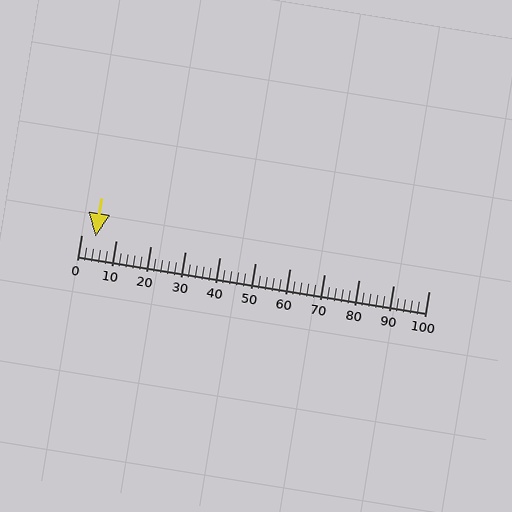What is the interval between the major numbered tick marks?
The major tick marks are spaced 10 units apart.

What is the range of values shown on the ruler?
The ruler shows values from 0 to 100.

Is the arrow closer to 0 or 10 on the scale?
The arrow is closer to 0.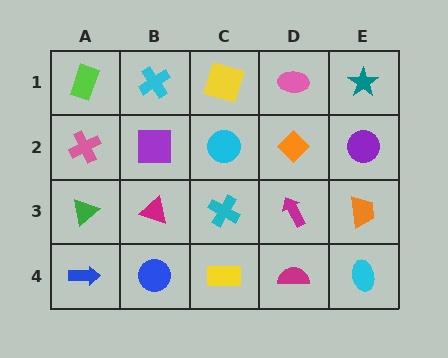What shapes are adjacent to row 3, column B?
A purple square (row 2, column B), a blue circle (row 4, column B), a green triangle (row 3, column A), a cyan cross (row 3, column C).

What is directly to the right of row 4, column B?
A yellow rectangle.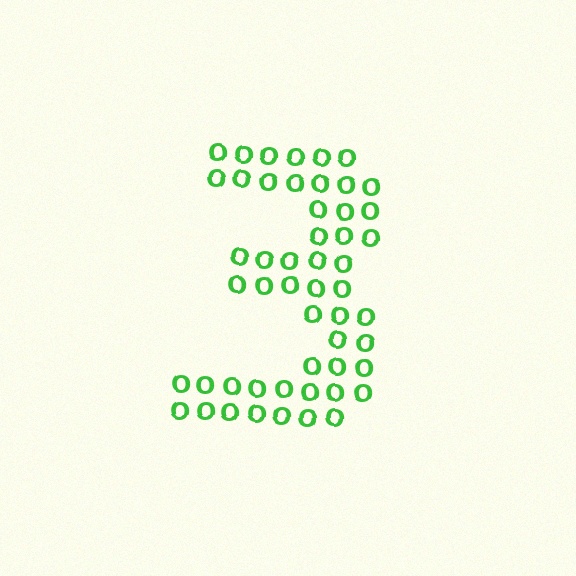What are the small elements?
The small elements are letter O's.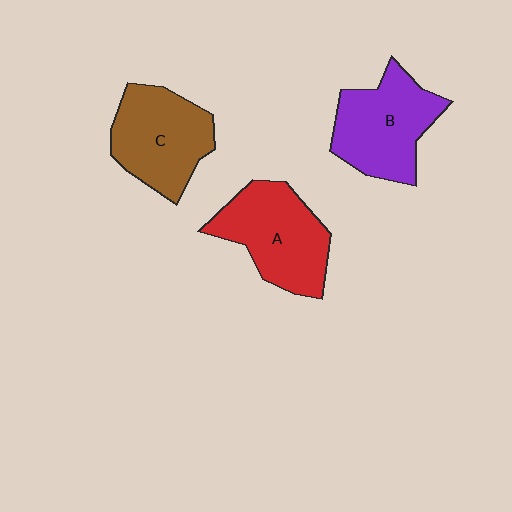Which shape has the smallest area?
Shape C (brown).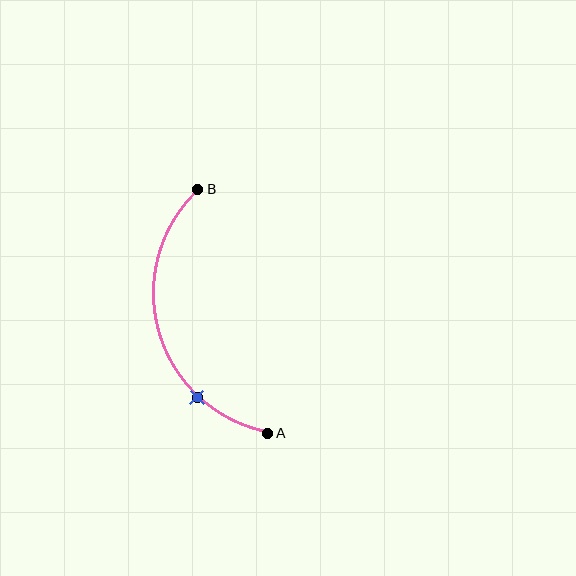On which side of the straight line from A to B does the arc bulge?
The arc bulges to the left of the straight line connecting A and B.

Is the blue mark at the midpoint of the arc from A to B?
No. The blue mark lies on the arc but is closer to endpoint A. The arc midpoint would be at the point on the curve equidistant along the arc from both A and B.